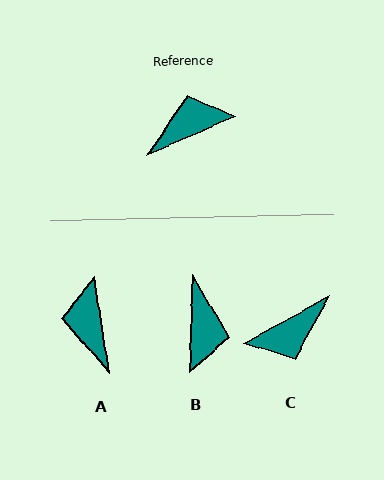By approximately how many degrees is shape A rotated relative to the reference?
Approximately 75 degrees counter-clockwise.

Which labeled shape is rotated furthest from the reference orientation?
C, about 175 degrees away.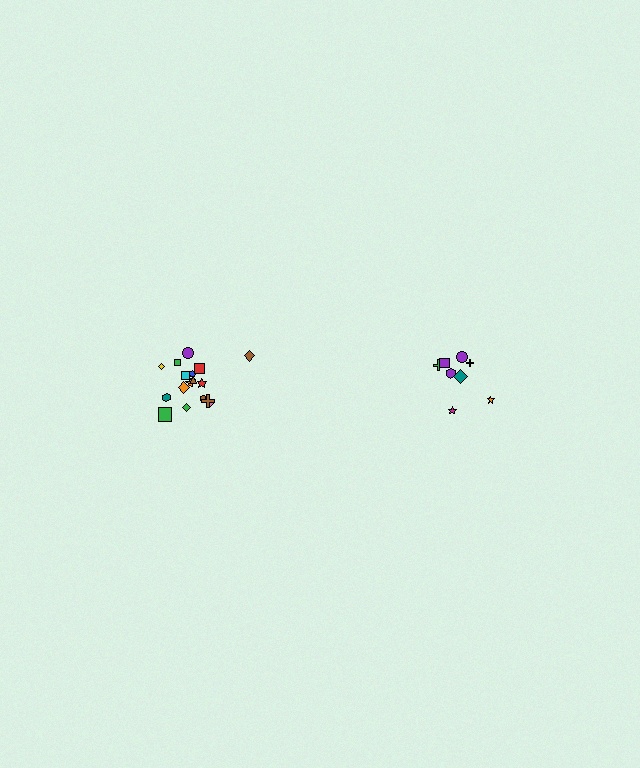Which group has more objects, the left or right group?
The left group.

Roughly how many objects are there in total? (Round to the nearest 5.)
Roughly 25 objects in total.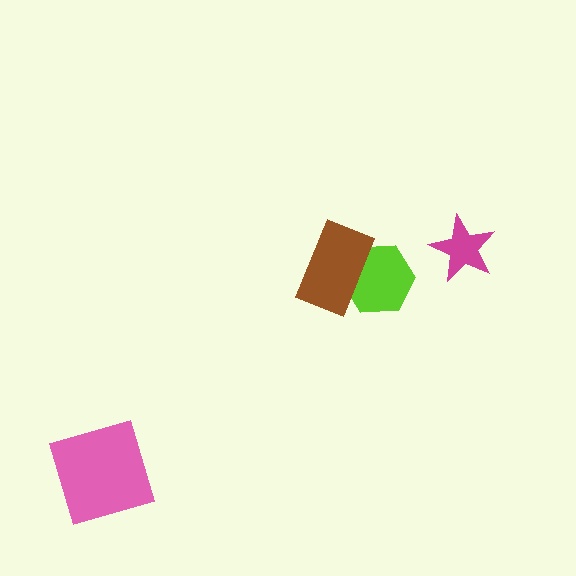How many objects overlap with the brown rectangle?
1 object overlaps with the brown rectangle.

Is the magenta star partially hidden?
No, no other shape covers it.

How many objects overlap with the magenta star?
0 objects overlap with the magenta star.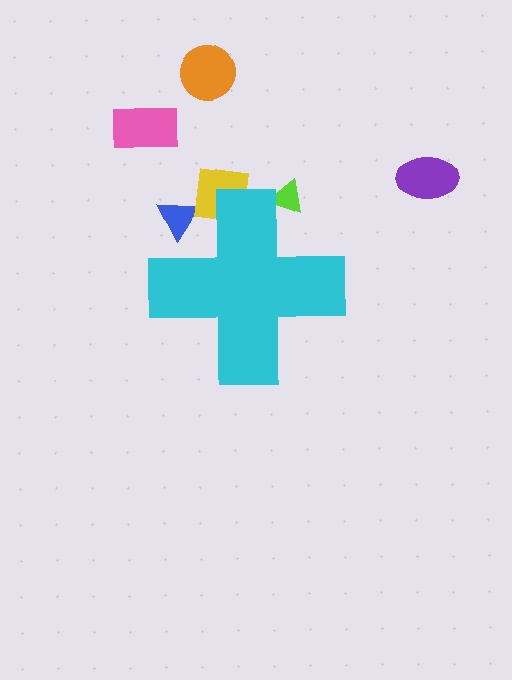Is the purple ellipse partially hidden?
No, the purple ellipse is fully visible.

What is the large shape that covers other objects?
A cyan cross.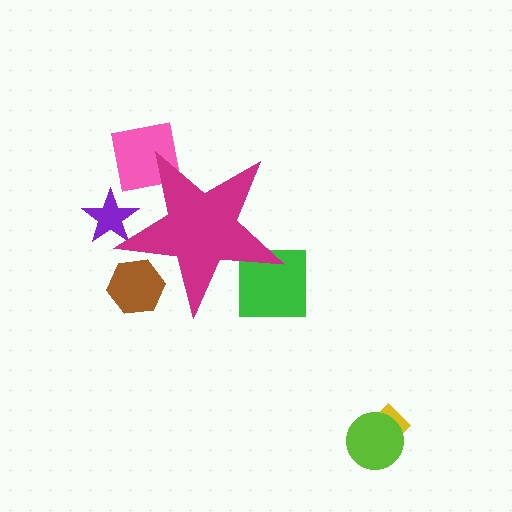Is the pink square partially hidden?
Yes, the pink square is partially hidden behind the magenta star.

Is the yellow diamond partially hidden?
No, the yellow diamond is fully visible.